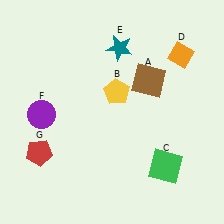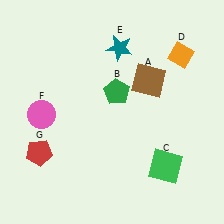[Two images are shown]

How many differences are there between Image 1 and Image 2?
There are 2 differences between the two images.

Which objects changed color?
B changed from yellow to green. F changed from purple to pink.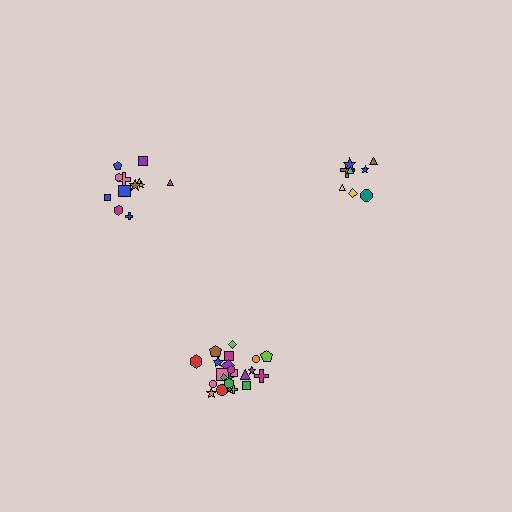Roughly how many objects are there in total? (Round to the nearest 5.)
Roughly 45 objects in total.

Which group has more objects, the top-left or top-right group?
The top-left group.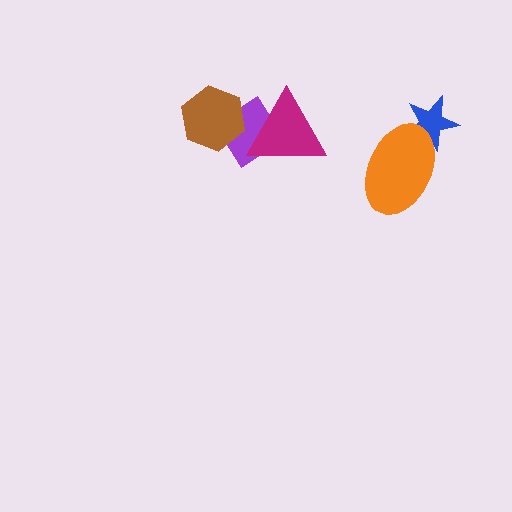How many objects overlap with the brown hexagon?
1 object overlaps with the brown hexagon.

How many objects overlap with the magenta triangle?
1 object overlaps with the magenta triangle.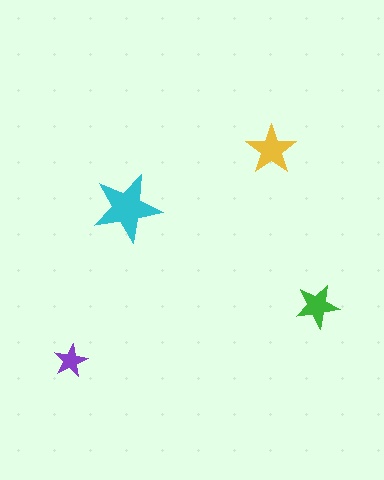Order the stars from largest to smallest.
the cyan one, the yellow one, the green one, the purple one.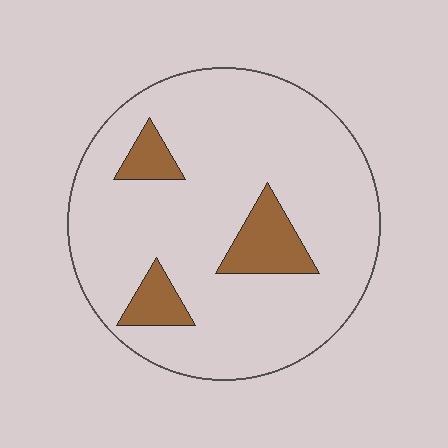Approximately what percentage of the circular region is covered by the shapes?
Approximately 15%.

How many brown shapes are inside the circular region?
3.